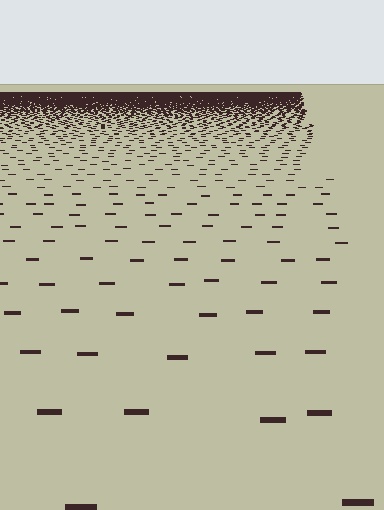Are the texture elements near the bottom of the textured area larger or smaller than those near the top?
Larger. Near the bottom, elements are closer to the viewer and appear at a bigger on-screen size.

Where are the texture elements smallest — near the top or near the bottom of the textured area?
Near the top.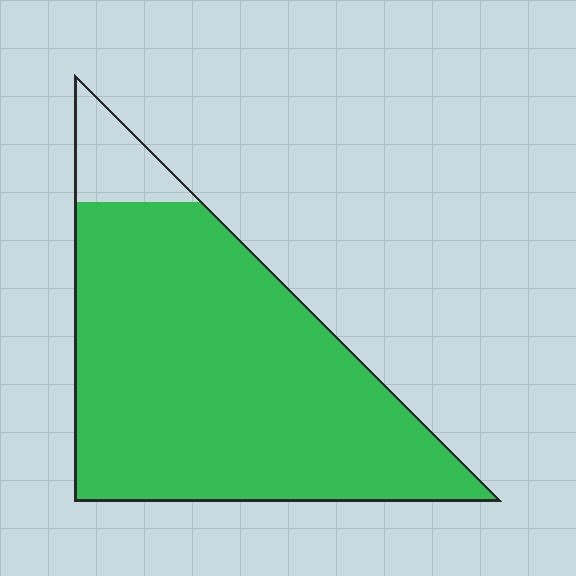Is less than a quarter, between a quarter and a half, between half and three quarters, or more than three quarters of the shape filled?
More than three quarters.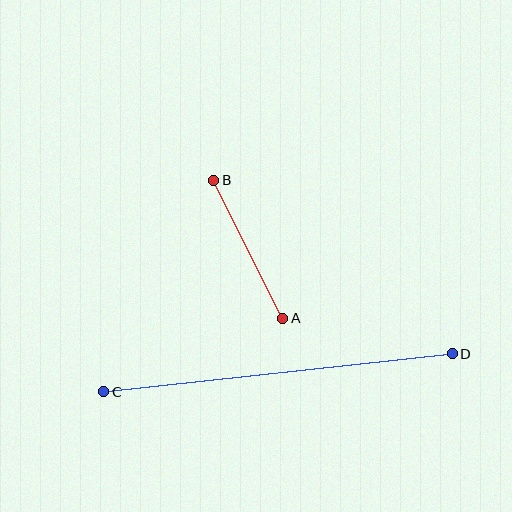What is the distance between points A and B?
The distance is approximately 155 pixels.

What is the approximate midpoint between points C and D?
The midpoint is at approximately (278, 373) pixels.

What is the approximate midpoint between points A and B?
The midpoint is at approximately (248, 249) pixels.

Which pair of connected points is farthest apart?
Points C and D are farthest apart.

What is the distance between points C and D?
The distance is approximately 351 pixels.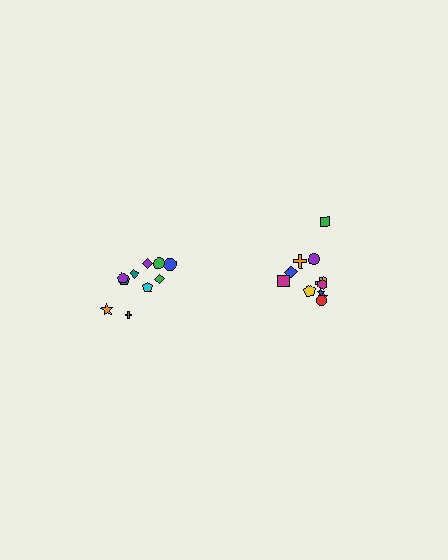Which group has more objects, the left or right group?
The right group.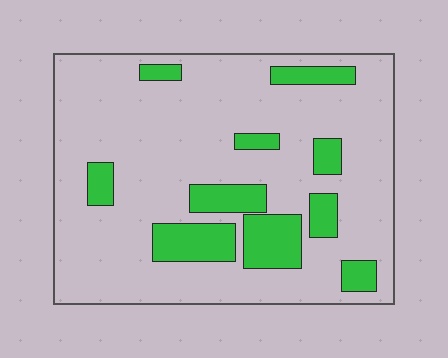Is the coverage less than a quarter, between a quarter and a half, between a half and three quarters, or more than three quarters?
Less than a quarter.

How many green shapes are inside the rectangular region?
10.